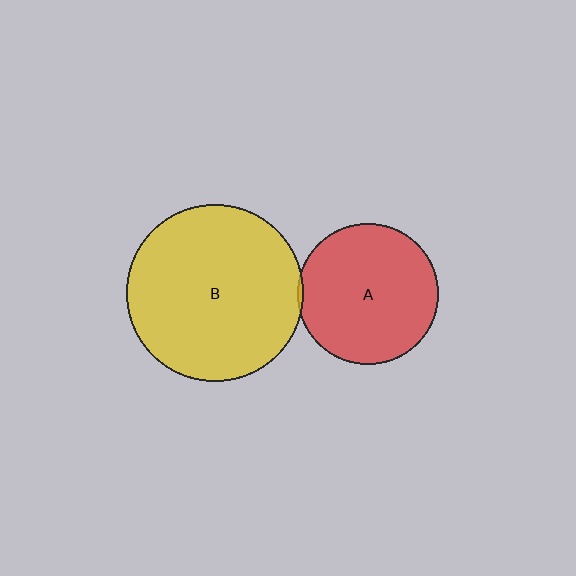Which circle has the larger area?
Circle B (yellow).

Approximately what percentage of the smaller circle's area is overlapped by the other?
Approximately 5%.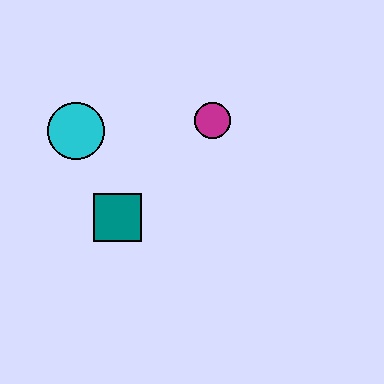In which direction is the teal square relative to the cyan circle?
The teal square is below the cyan circle.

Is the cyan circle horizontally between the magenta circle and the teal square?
No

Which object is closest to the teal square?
The cyan circle is closest to the teal square.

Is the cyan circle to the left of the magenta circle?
Yes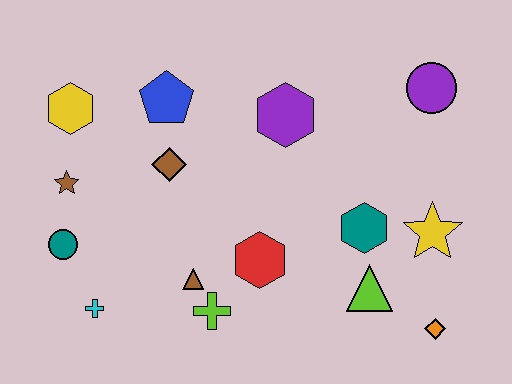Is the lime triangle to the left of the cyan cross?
No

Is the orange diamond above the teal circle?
No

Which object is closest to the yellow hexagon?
The brown star is closest to the yellow hexagon.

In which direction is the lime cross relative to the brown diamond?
The lime cross is below the brown diamond.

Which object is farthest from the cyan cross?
The purple circle is farthest from the cyan cross.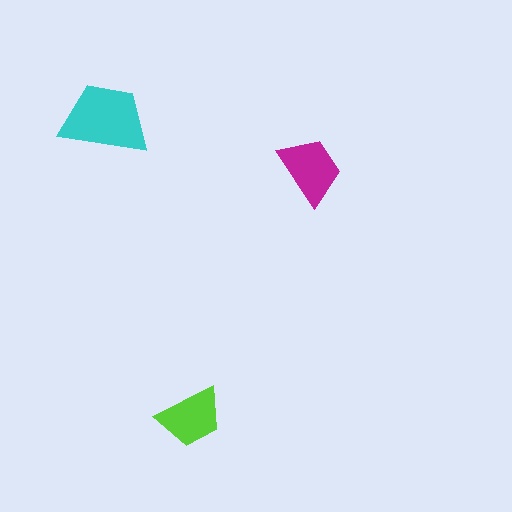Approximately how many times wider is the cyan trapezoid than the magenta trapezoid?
About 1.5 times wider.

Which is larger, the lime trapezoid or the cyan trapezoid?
The cyan one.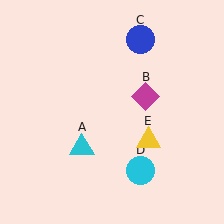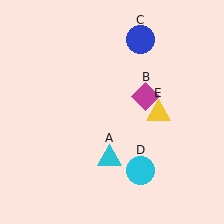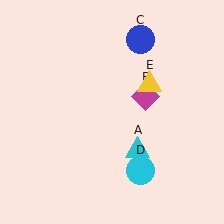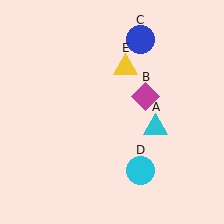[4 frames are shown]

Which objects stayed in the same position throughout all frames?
Magenta diamond (object B) and blue circle (object C) and cyan circle (object D) remained stationary.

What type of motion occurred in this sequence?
The cyan triangle (object A), yellow triangle (object E) rotated counterclockwise around the center of the scene.